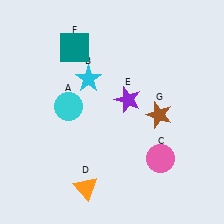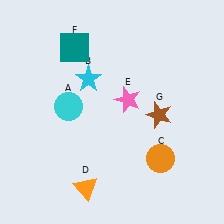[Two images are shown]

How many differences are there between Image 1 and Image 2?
There are 2 differences between the two images.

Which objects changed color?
C changed from pink to orange. E changed from purple to pink.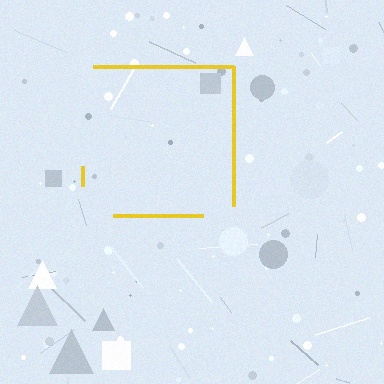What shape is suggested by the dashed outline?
The dashed outline suggests a square.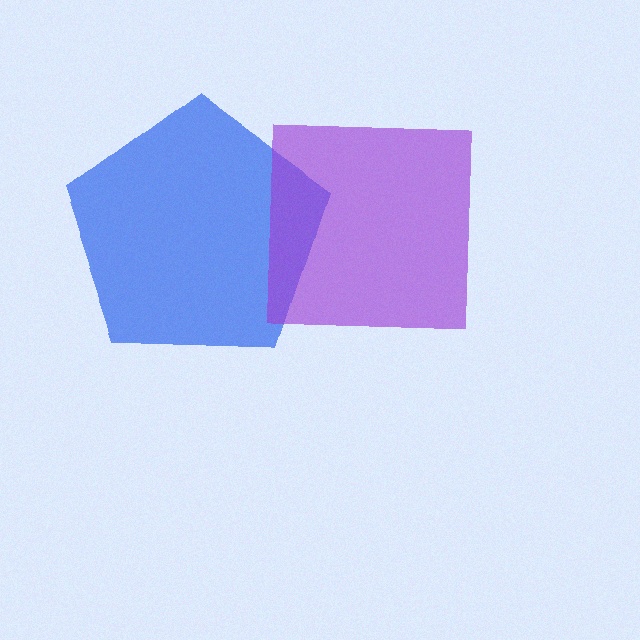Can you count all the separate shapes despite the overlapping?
Yes, there are 2 separate shapes.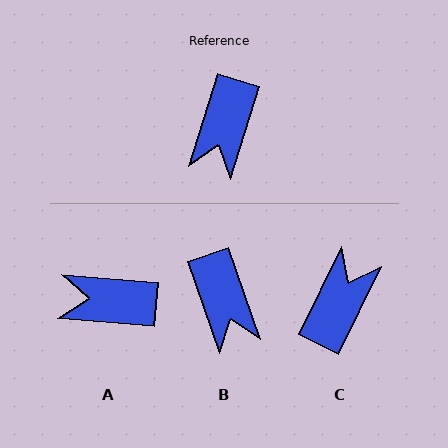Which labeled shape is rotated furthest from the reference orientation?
C, about 171 degrees away.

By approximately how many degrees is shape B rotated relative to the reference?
Approximately 36 degrees counter-clockwise.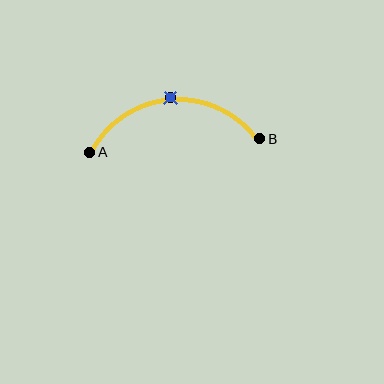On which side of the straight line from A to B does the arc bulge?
The arc bulges above the straight line connecting A and B.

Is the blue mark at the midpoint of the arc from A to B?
Yes. The blue mark lies on the arc at equal arc-length from both A and B — it is the arc midpoint.